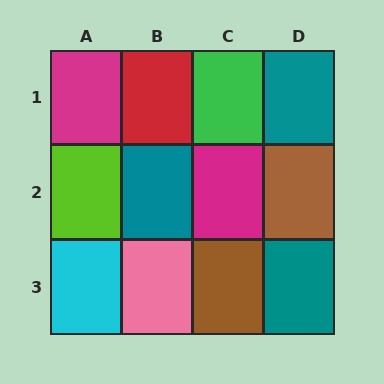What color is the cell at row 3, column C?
Brown.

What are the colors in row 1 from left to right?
Magenta, red, green, teal.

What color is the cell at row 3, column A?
Cyan.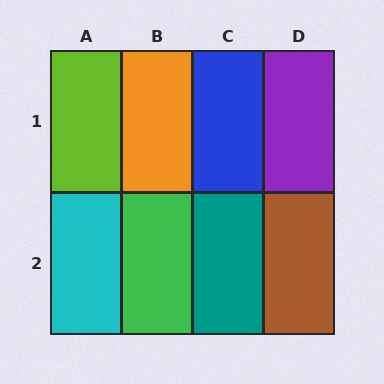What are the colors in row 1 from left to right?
Lime, orange, blue, purple.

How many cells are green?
1 cell is green.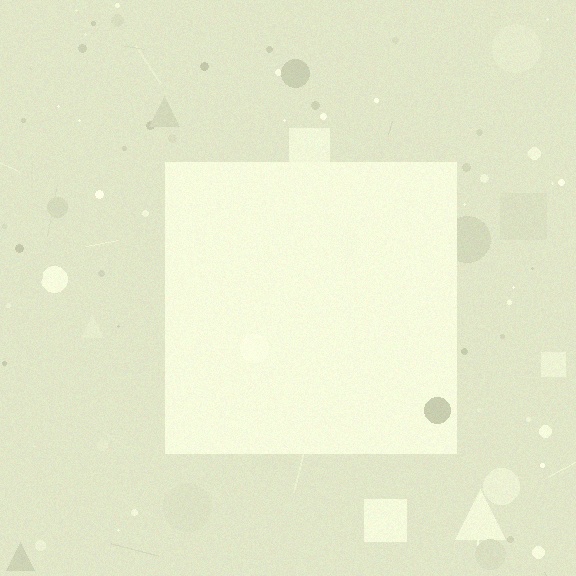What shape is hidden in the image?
A square is hidden in the image.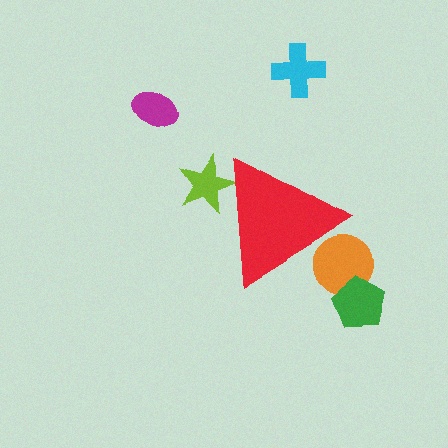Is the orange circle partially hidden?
Yes, the orange circle is partially hidden behind the red triangle.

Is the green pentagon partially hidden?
No, the green pentagon is fully visible.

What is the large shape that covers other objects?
A red triangle.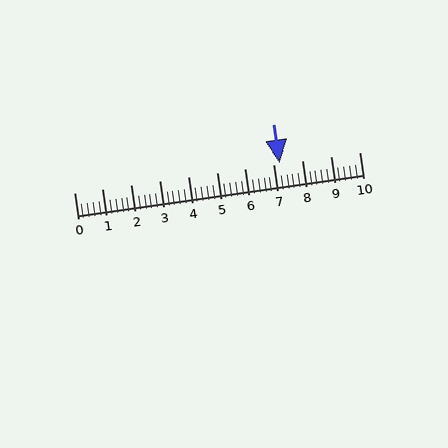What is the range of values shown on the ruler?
The ruler shows values from 0 to 10.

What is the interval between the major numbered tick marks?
The major tick marks are spaced 1 units apart.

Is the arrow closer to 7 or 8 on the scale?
The arrow is closer to 7.